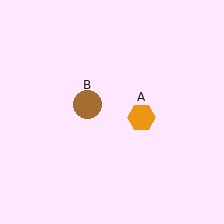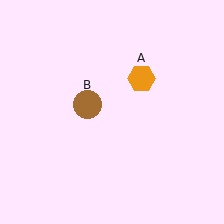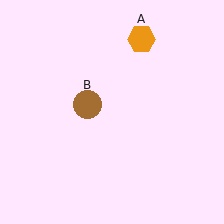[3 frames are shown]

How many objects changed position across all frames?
1 object changed position: orange hexagon (object A).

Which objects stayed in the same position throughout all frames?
Brown circle (object B) remained stationary.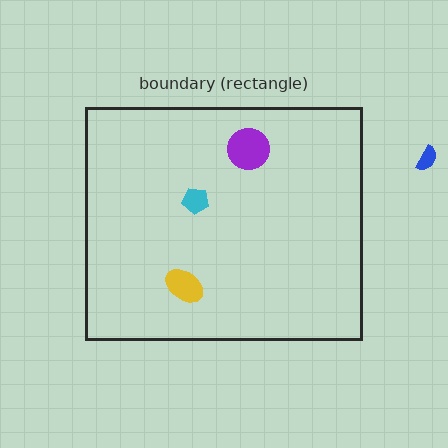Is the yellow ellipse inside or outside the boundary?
Inside.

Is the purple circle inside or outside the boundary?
Inside.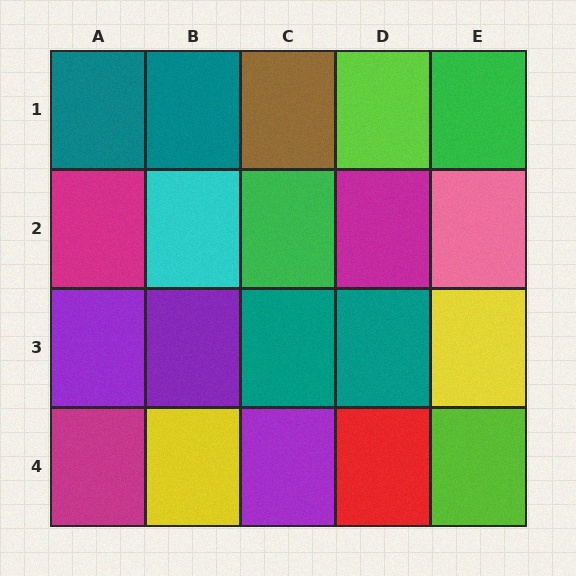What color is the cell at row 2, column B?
Cyan.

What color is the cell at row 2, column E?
Pink.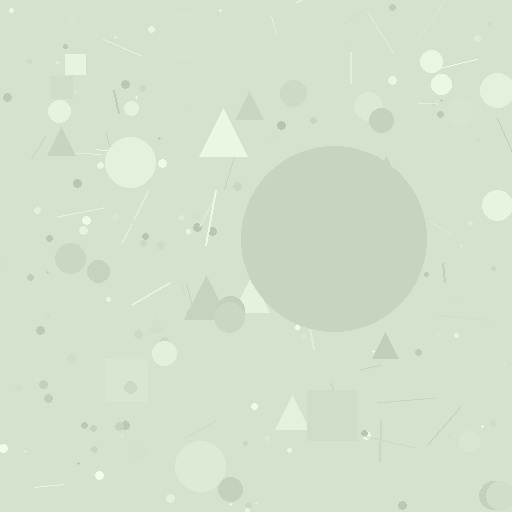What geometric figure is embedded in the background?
A circle is embedded in the background.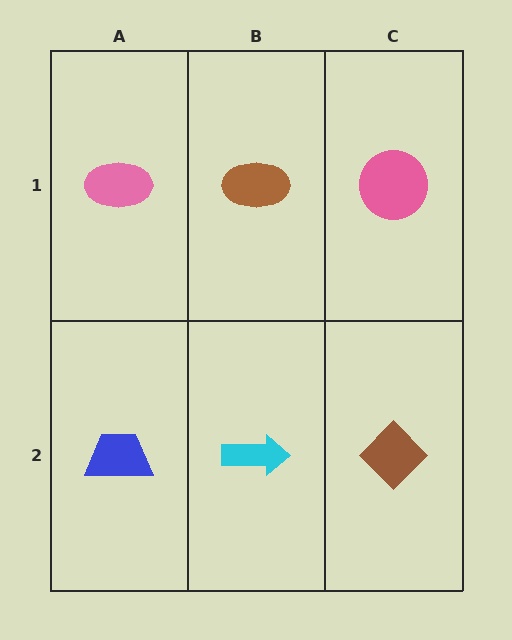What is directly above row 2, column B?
A brown ellipse.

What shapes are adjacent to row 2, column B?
A brown ellipse (row 1, column B), a blue trapezoid (row 2, column A), a brown diamond (row 2, column C).